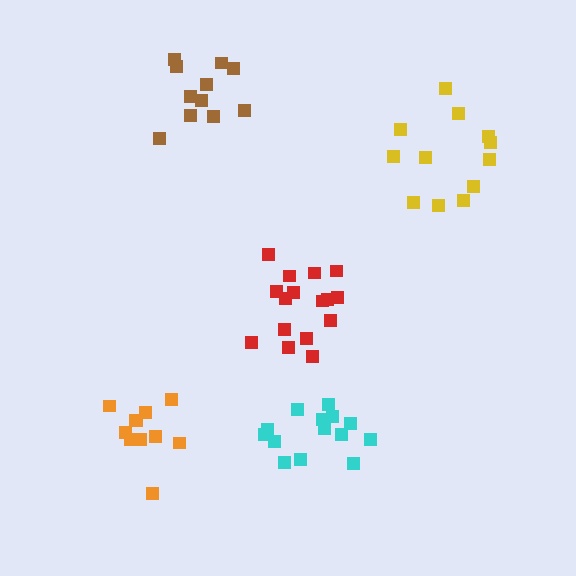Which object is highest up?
The brown cluster is topmost.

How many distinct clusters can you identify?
There are 5 distinct clusters.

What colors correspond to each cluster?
The clusters are colored: orange, cyan, red, brown, yellow.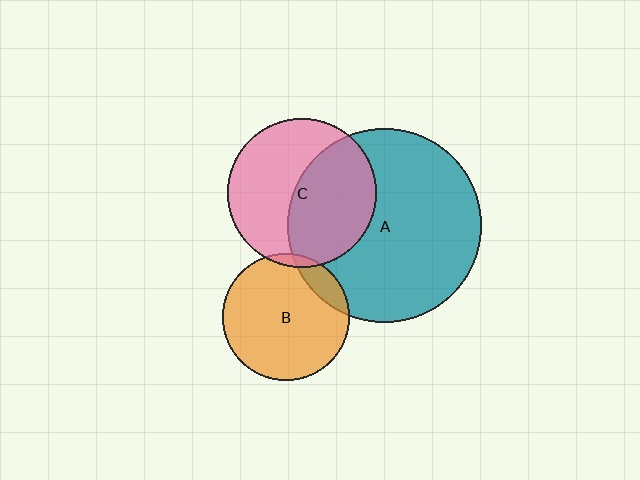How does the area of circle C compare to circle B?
Approximately 1.4 times.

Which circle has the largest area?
Circle A (teal).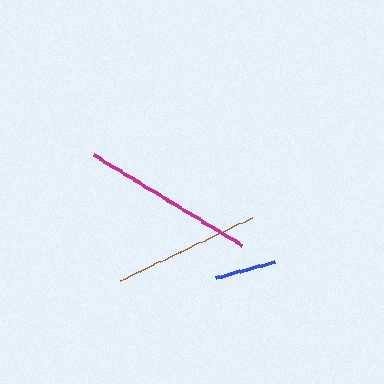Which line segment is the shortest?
The blue line is the shortest at approximately 61 pixels.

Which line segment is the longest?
The magenta line is the longest at approximately 174 pixels.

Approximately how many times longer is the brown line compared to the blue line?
The brown line is approximately 2.4 times the length of the blue line.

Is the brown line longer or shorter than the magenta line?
The magenta line is longer than the brown line.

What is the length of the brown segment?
The brown segment is approximately 145 pixels long.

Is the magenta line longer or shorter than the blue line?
The magenta line is longer than the blue line.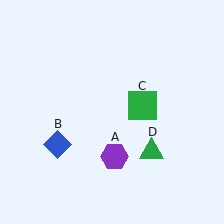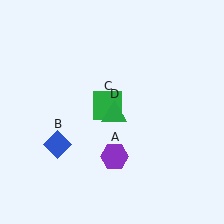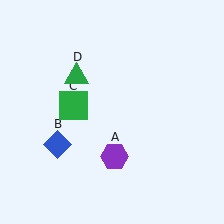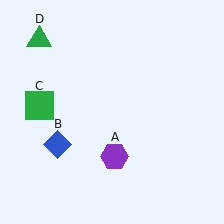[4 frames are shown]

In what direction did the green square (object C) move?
The green square (object C) moved left.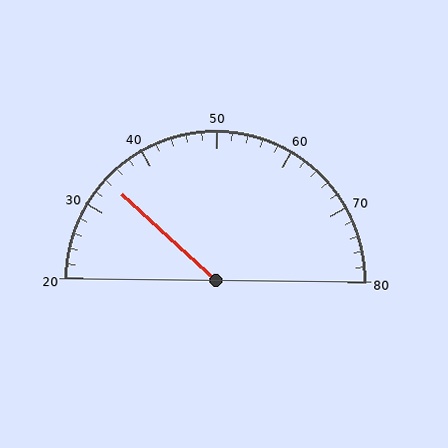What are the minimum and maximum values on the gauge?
The gauge ranges from 20 to 80.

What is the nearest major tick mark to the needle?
The nearest major tick mark is 30.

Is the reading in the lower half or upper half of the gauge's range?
The reading is in the lower half of the range (20 to 80).